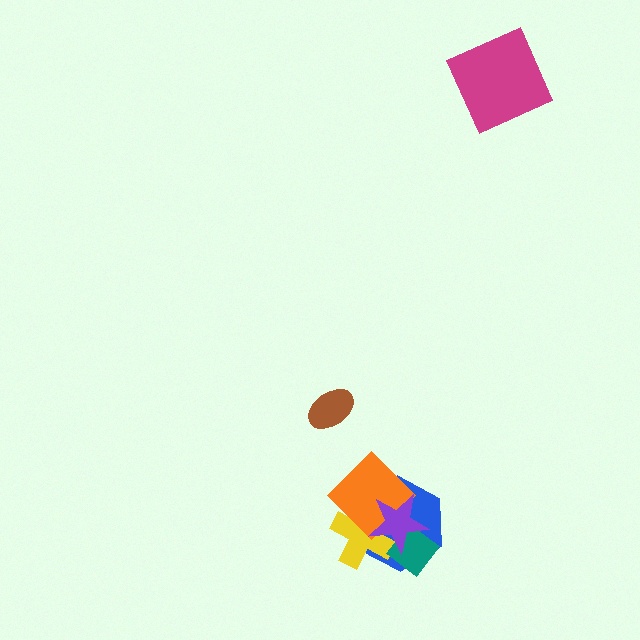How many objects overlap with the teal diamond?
3 objects overlap with the teal diamond.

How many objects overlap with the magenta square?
0 objects overlap with the magenta square.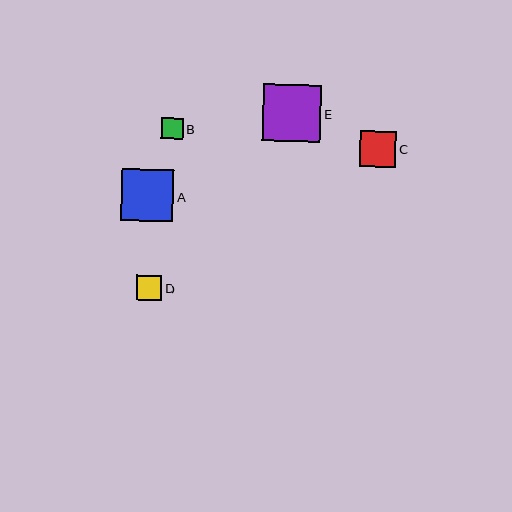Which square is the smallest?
Square B is the smallest with a size of approximately 21 pixels.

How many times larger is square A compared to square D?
Square A is approximately 2.0 times the size of square D.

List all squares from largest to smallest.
From largest to smallest: E, A, C, D, B.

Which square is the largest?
Square E is the largest with a size of approximately 58 pixels.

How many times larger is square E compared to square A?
Square E is approximately 1.1 times the size of square A.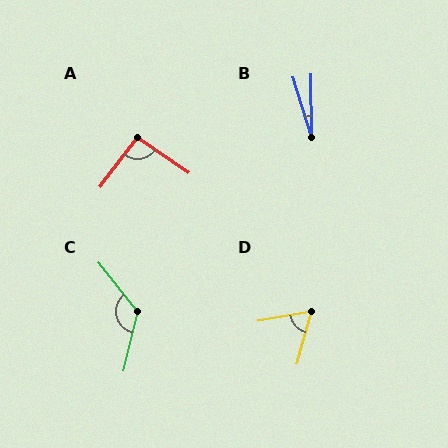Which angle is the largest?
C, at approximately 128 degrees.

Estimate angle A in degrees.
Approximately 93 degrees.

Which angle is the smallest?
B, at approximately 16 degrees.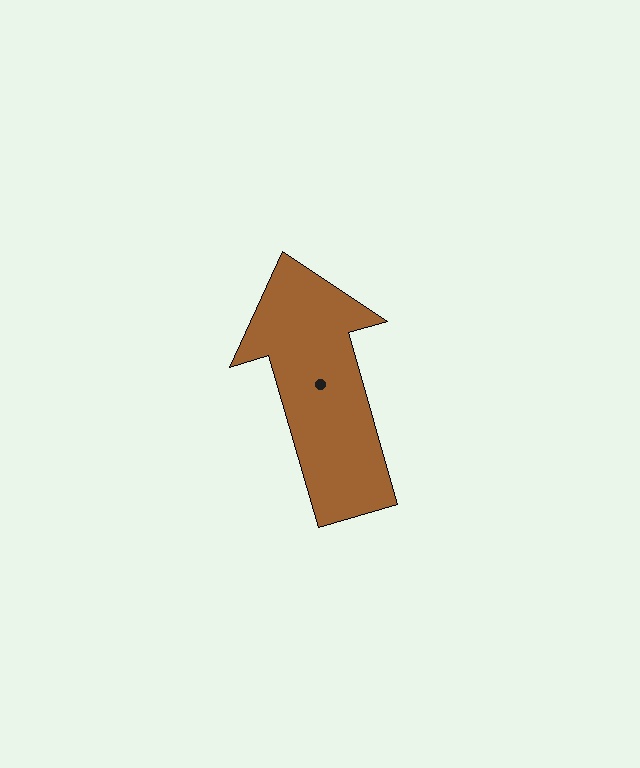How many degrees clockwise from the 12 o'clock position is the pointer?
Approximately 344 degrees.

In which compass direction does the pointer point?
North.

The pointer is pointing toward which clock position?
Roughly 11 o'clock.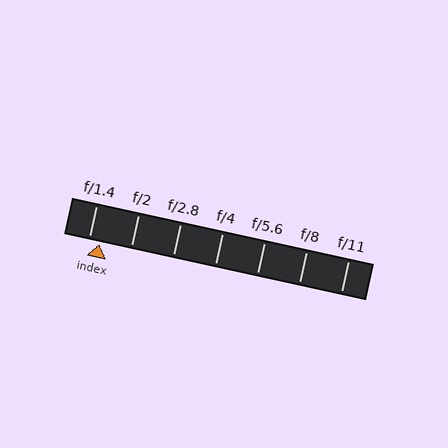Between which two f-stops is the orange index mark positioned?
The index mark is between f/1.4 and f/2.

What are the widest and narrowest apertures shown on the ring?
The widest aperture shown is f/1.4 and the narrowest is f/11.